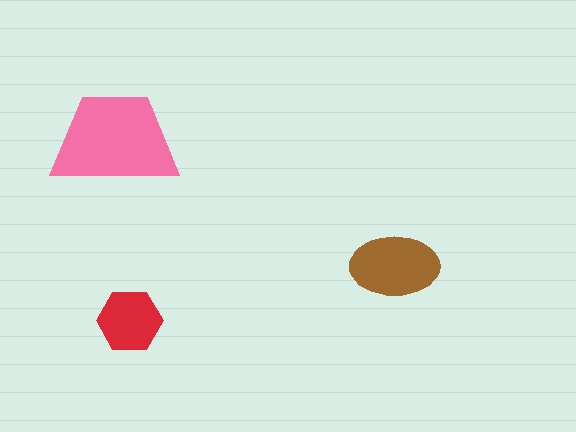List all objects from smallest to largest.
The red hexagon, the brown ellipse, the pink trapezoid.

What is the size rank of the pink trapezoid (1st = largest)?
1st.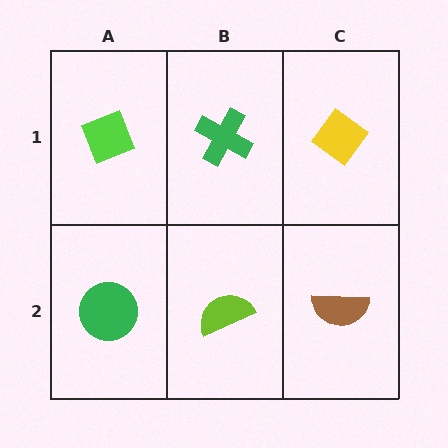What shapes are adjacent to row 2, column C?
A yellow diamond (row 1, column C), a lime semicircle (row 2, column B).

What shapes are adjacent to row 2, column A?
A lime diamond (row 1, column A), a lime semicircle (row 2, column B).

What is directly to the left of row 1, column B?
A lime diamond.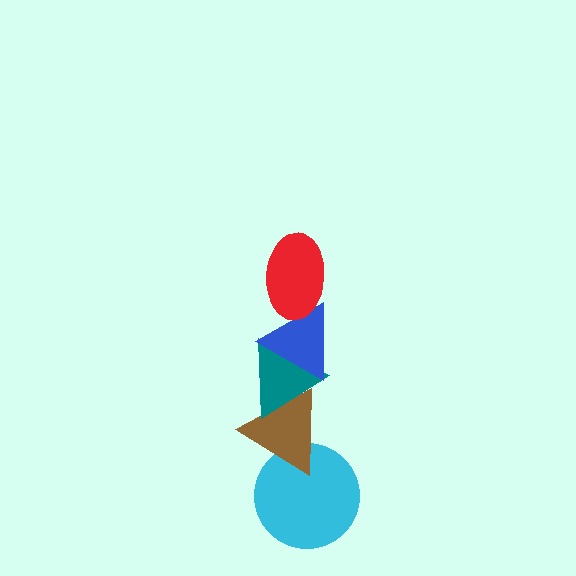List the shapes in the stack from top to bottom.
From top to bottom: the red ellipse, the blue triangle, the teal triangle, the brown triangle, the cyan circle.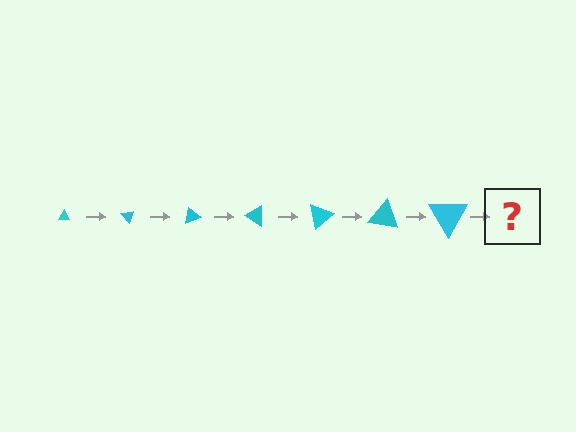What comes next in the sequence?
The next element should be a triangle, larger than the previous one and rotated 350 degrees from the start.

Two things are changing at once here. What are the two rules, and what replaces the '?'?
The two rules are that the triangle grows larger each step and it rotates 50 degrees each step. The '?' should be a triangle, larger than the previous one and rotated 350 degrees from the start.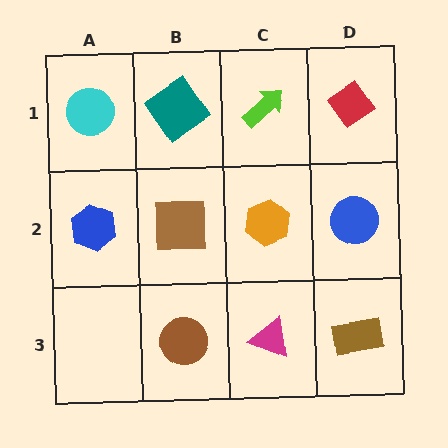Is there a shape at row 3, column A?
No, that cell is empty.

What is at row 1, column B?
A teal diamond.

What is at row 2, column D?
A blue circle.